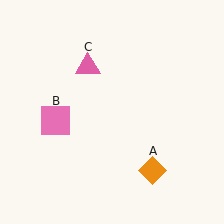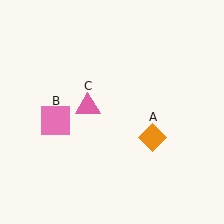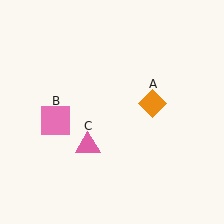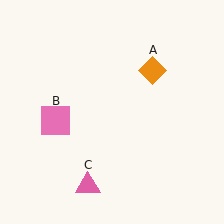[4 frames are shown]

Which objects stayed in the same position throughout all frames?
Pink square (object B) remained stationary.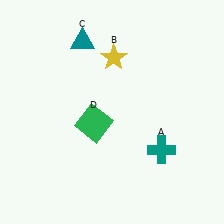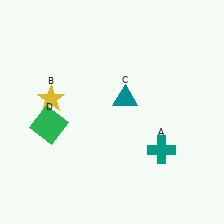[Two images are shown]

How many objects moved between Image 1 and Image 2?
3 objects moved between the two images.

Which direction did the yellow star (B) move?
The yellow star (B) moved left.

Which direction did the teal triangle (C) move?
The teal triangle (C) moved down.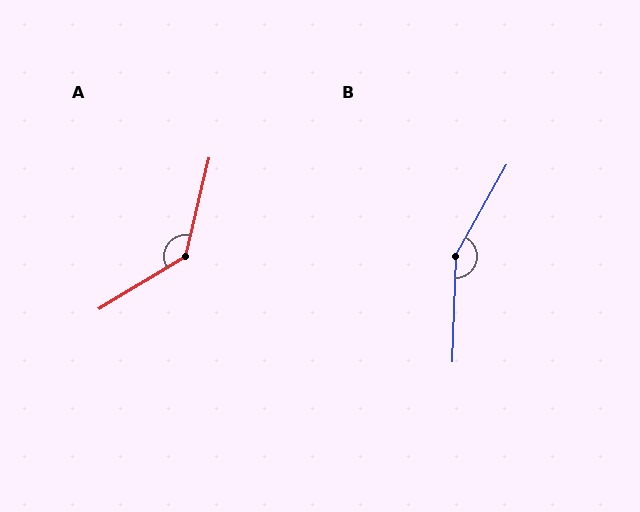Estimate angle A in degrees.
Approximately 135 degrees.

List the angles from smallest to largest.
A (135°), B (153°).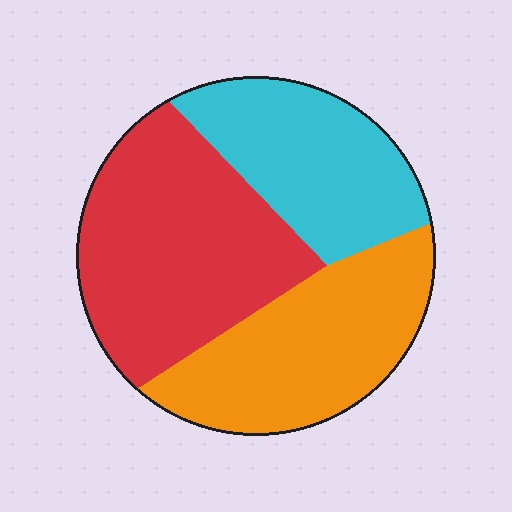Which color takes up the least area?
Cyan, at roughly 25%.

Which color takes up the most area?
Red, at roughly 40%.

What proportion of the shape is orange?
Orange covers roughly 30% of the shape.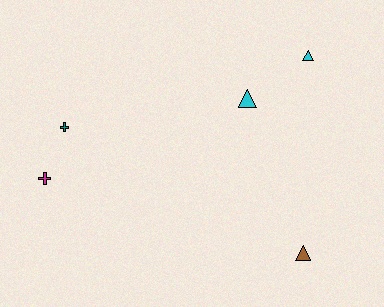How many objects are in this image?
There are 5 objects.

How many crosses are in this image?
There are 2 crosses.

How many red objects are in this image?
There are no red objects.